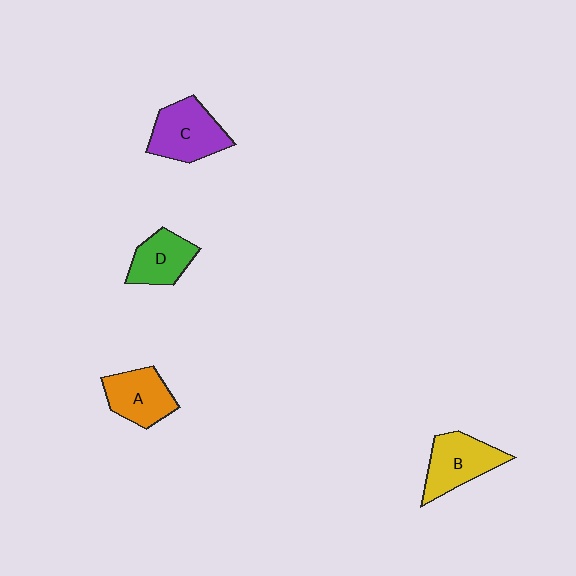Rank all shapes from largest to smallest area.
From largest to smallest: C (purple), B (yellow), A (orange), D (green).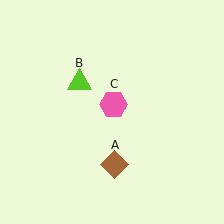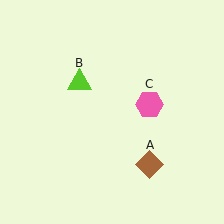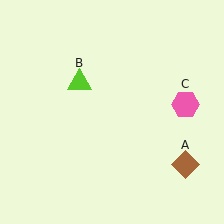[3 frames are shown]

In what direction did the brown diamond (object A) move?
The brown diamond (object A) moved right.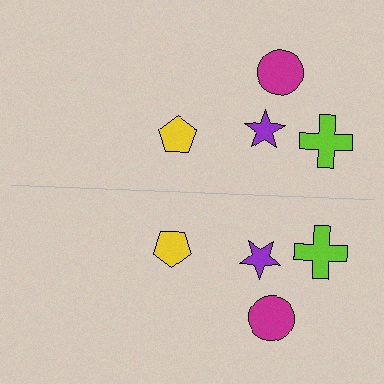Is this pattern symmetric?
Yes, this pattern has bilateral (reflection) symmetry.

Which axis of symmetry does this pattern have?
The pattern has a horizontal axis of symmetry running through the center of the image.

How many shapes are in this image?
There are 8 shapes in this image.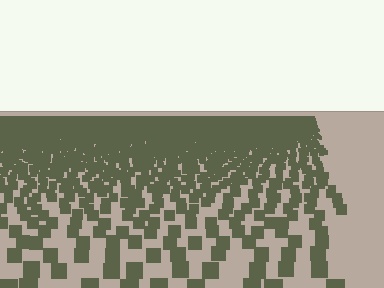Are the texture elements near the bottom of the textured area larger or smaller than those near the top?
Larger. Near the bottom, elements are closer to the viewer and appear at a bigger on-screen size.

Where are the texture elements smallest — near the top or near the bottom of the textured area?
Near the top.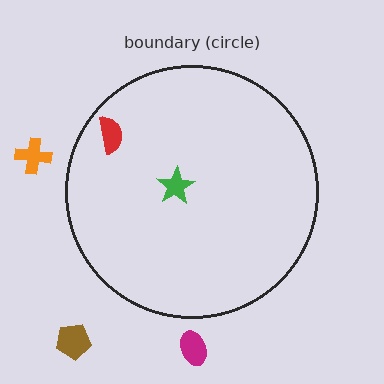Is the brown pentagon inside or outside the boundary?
Outside.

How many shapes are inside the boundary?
2 inside, 3 outside.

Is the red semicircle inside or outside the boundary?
Inside.